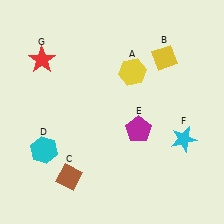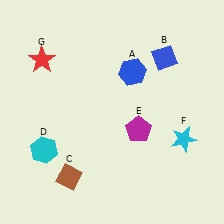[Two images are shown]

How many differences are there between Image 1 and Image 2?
There are 2 differences between the two images.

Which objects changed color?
A changed from yellow to blue. B changed from yellow to blue.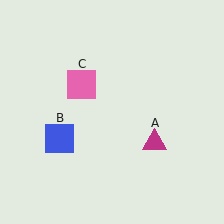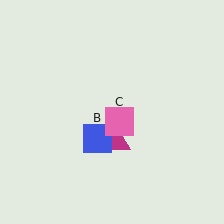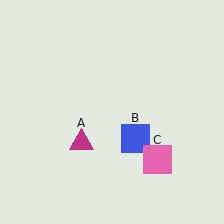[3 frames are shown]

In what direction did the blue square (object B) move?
The blue square (object B) moved right.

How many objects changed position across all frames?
3 objects changed position: magenta triangle (object A), blue square (object B), pink square (object C).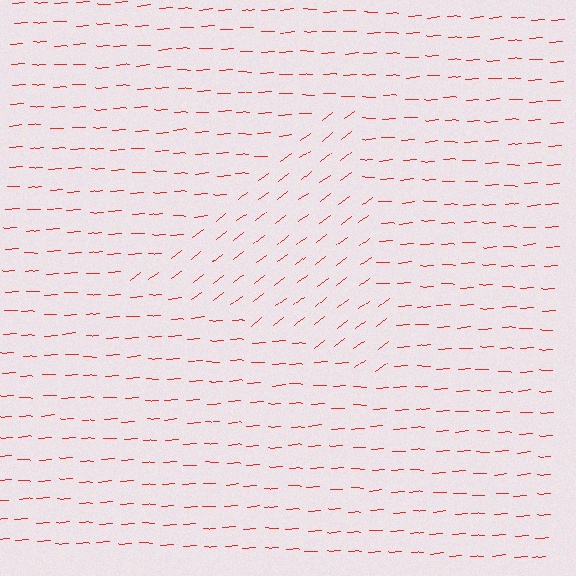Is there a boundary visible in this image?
Yes, there is a texture boundary formed by a change in line orientation.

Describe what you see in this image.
The image is filled with small red line segments. A triangle region in the image has lines oriented differently from the surrounding lines, creating a visible texture boundary.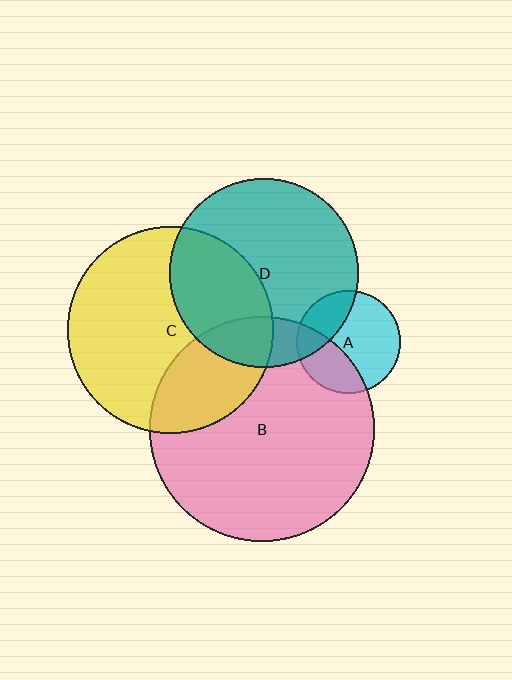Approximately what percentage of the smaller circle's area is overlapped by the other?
Approximately 30%.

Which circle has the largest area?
Circle B (pink).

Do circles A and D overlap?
Yes.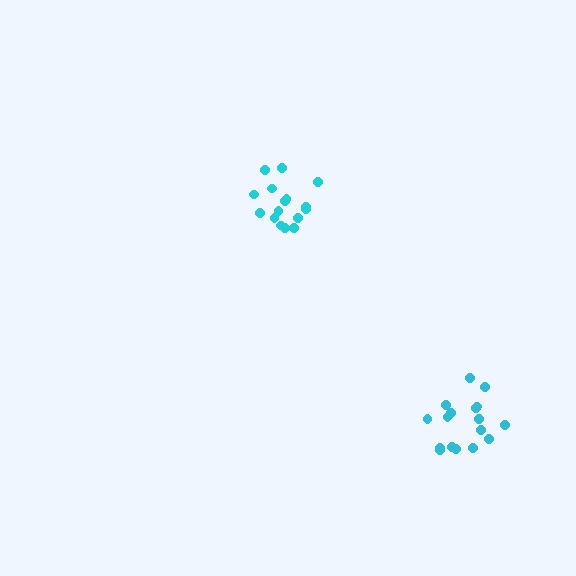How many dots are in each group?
Group 1: 16 dots, Group 2: 17 dots (33 total).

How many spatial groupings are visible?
There are 2 spatial groupings.